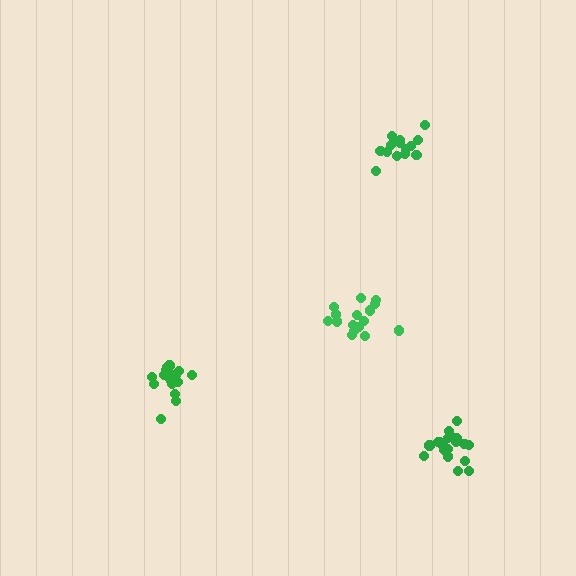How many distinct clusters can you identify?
There are 4 distinct clusters.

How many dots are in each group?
Group 1: 19 dots, Group 2: 19 dots, Group 3: 16 dots, Group 4: 15 dots (69 total).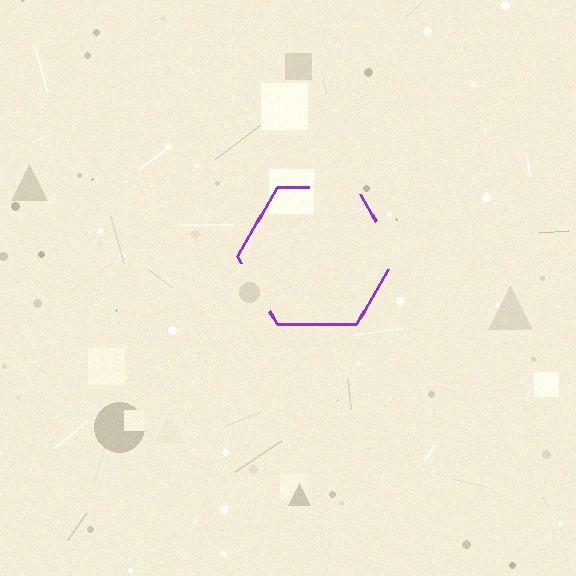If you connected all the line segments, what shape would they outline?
They would outline a hexagon.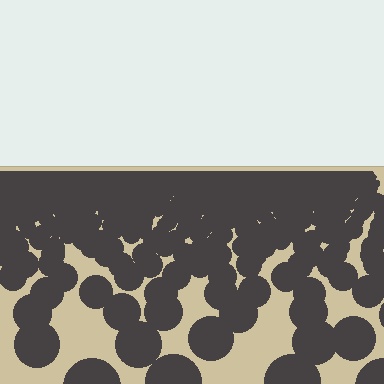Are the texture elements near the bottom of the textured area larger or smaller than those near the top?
Larger. Near the bottom, elements are closer to the viewer and appear at a bigger on-screen size.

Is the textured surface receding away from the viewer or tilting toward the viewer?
The surface is receding away from the viewer. Texture elements get smaller and denser toward the top.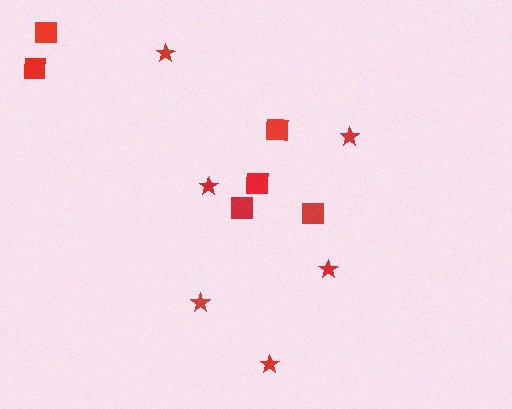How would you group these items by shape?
There are 2 groups: one group of squares (6) and one group of stars (6).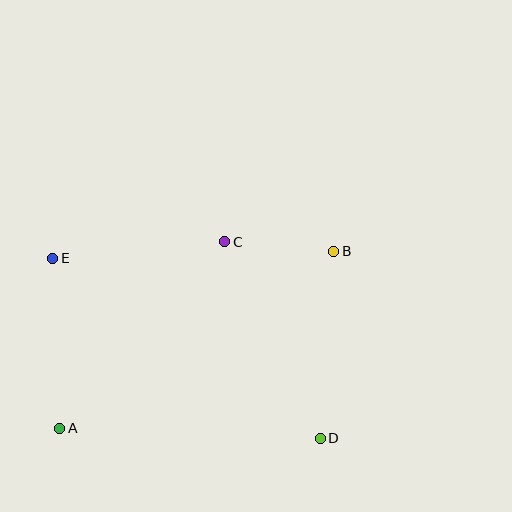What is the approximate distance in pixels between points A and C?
The distance between A and C is approximately 249 pixels.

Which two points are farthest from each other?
Points A and B are farthest from each other.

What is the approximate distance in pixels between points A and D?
The distance between A and D is approximately 260 pixels.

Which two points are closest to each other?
Points B and C are closest to each other.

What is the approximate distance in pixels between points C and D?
The distance between C and D is approximately 218 pixels.